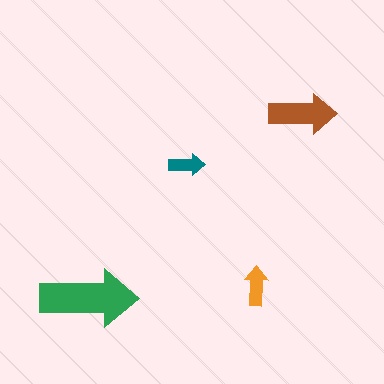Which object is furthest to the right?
The brown arrow is rightmost.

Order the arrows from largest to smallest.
the green one, the brown one, the orange one, the teal one.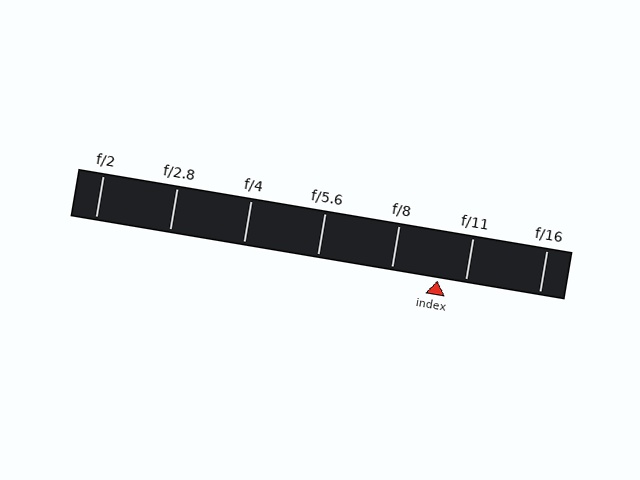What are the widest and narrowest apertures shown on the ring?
The widest aperture shown is f/2 and the narrowest is f/16.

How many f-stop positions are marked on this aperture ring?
There are 7 f-stop positions marked.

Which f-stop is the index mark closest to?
The index mark is closest to f/11.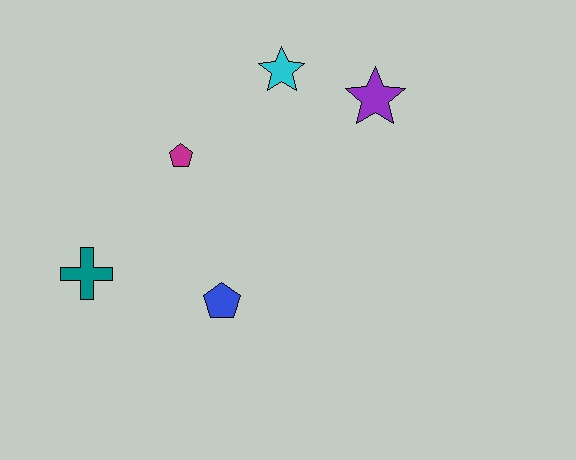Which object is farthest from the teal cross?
The purple star is farthest from the teal cross.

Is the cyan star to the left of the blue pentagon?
No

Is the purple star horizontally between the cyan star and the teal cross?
No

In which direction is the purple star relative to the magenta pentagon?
The purple star is to the right of the magenta pentagon.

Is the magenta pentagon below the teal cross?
No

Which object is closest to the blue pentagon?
The teal cross is closest to the blue pentagon.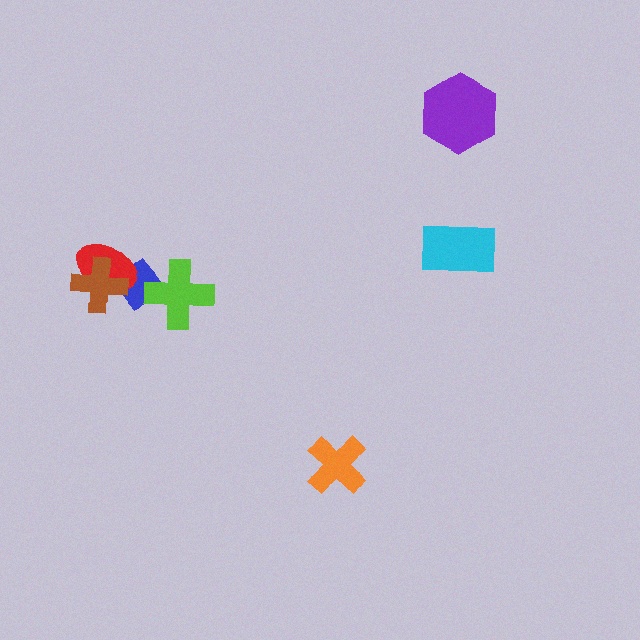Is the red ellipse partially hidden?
Yes, it is partially covered by another shape.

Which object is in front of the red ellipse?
The brown cross is in front of the red ellipse.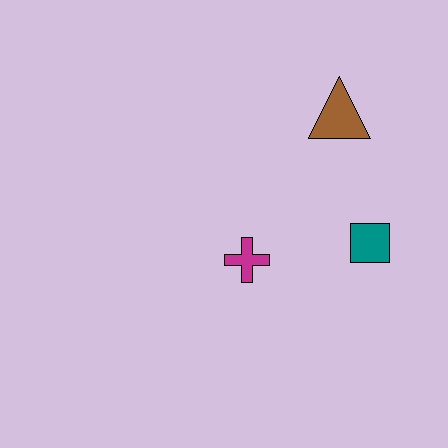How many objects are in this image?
There are 3 objects.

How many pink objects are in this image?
There are no pink objects.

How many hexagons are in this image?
There are no hexagons.